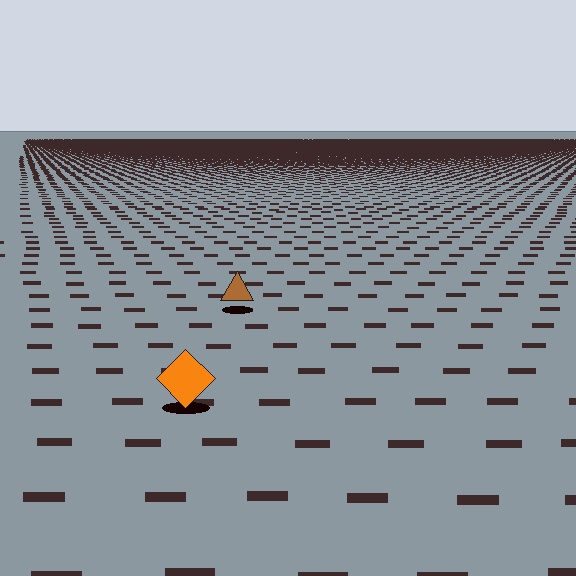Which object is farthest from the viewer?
The brown triangle is farthest from the viewer. It appears smaller and the ground texture around it is denser.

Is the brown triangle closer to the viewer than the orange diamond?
No. The orange diamond is closer — you can tell from the texture gradient: the ground texture is coarser near it.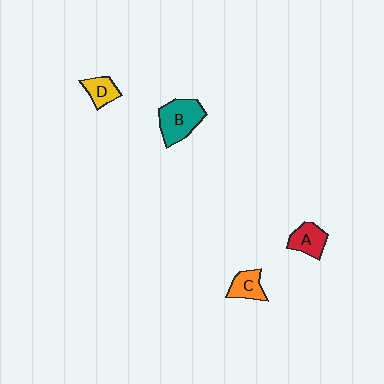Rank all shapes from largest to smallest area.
From largest to smallest: B (teal), A (red), C (orange), D (yellow).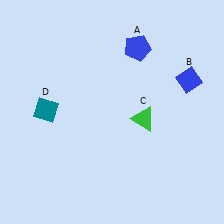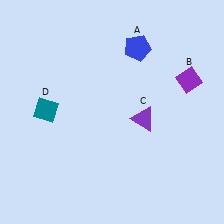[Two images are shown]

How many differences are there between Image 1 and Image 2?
There are 2 differences between the two images.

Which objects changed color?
B changed from blue to purple. C changed from green to purple.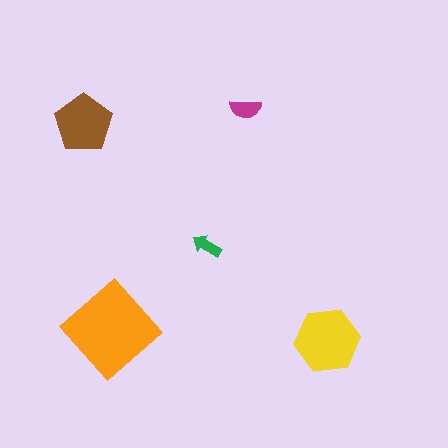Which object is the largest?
The orange diamond.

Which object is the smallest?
The green arrow.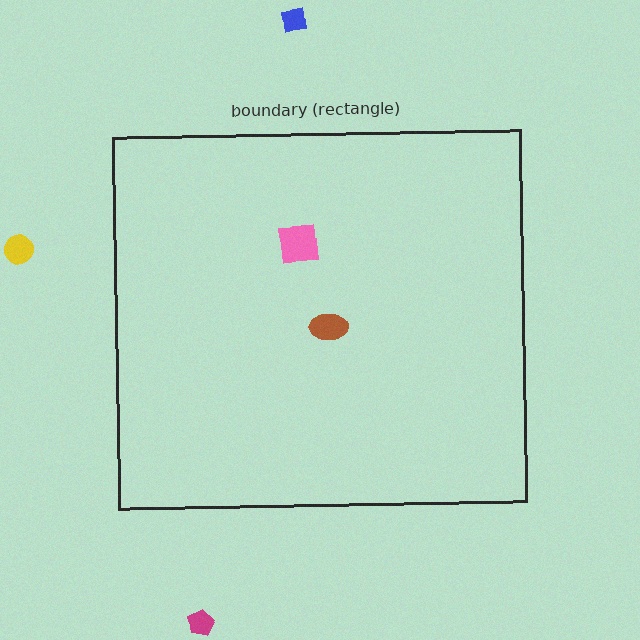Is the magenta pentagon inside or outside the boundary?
Outside.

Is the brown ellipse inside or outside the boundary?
Inside.